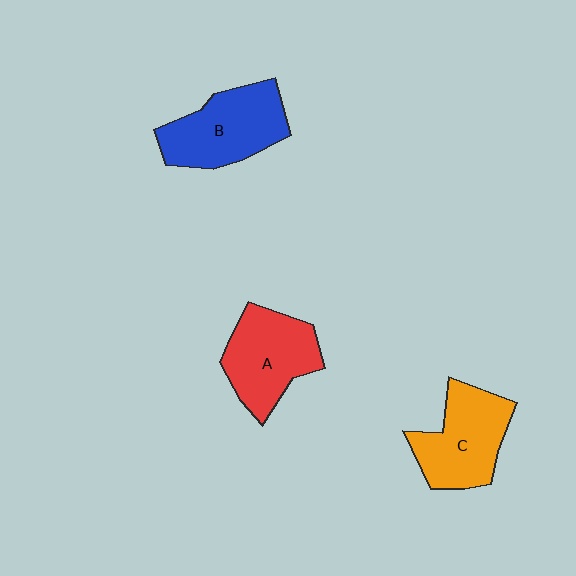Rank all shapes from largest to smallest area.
From largest to smallest: B (blue), C (orange), A (red).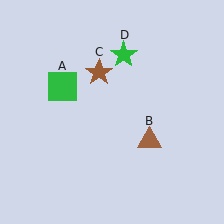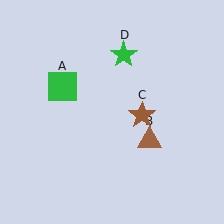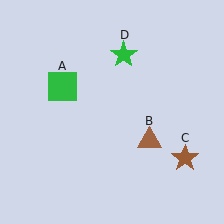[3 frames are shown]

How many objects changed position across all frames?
1 object changed position: brown star (object C).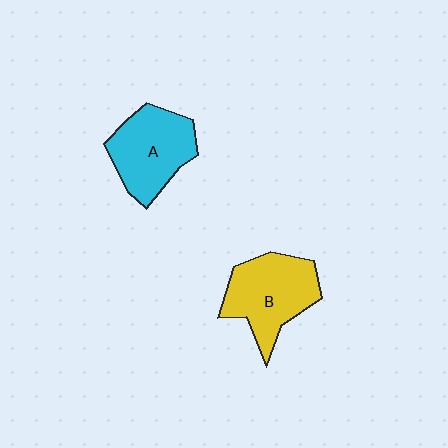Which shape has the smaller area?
Shape A (cyan).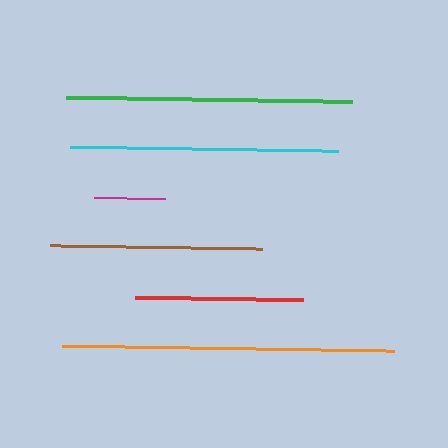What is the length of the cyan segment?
The cyan segment is approximately 268 pixels long.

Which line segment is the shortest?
The magenta line is the shortest at approximately 71 pixels.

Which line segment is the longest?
The orange line is the longest at approximately 332 pixels.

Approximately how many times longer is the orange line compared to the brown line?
The orange line is approximately 1.6 times the length of the brown line.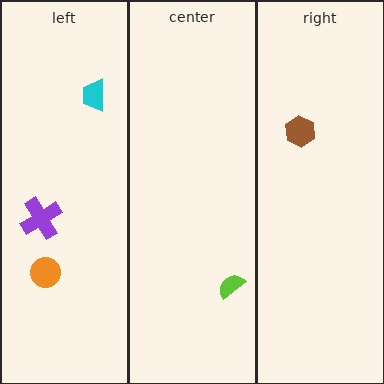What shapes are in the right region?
The brown hexagon.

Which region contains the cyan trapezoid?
The left region.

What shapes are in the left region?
The purple cross, the orange circle, the cyan trapezoid.